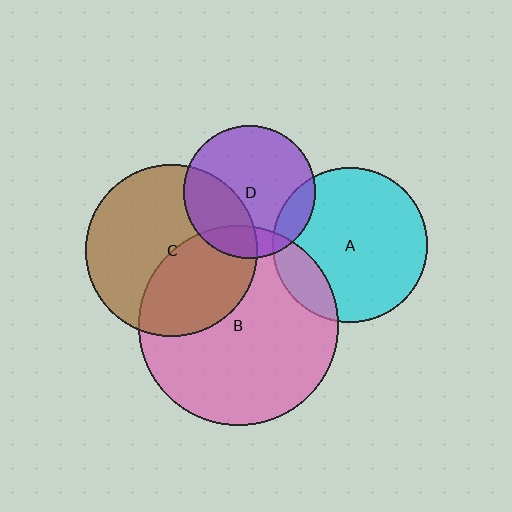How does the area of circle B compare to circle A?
Approximately 1.7 times.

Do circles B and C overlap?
Yes.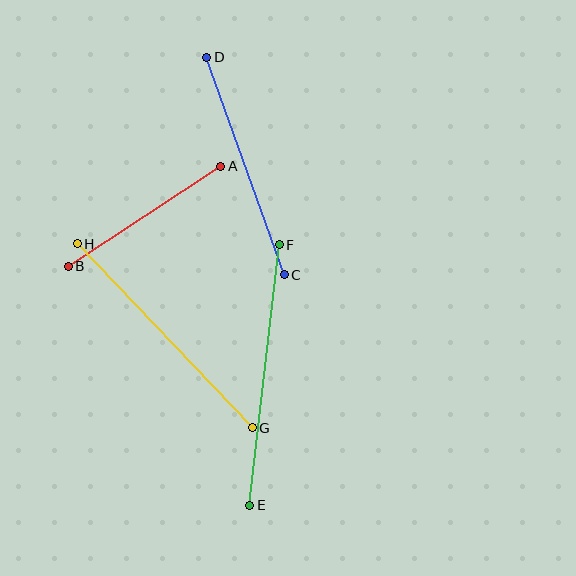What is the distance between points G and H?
The distance is approximately 254 pixels.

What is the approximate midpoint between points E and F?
The midpoint is at approximately (264, 375) pixels.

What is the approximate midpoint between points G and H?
The midpoint is at approximately (165, 336) pixels.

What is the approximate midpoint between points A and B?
The midpoint is at approximately (144, 216) pixels.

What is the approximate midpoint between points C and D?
The midpoint is at approximately (245, 166) pixels.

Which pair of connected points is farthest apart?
Points E and F are farthest apart.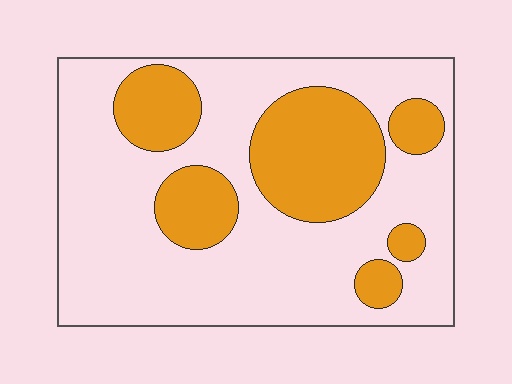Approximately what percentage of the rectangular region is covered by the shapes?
Approximately 30%.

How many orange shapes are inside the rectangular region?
6.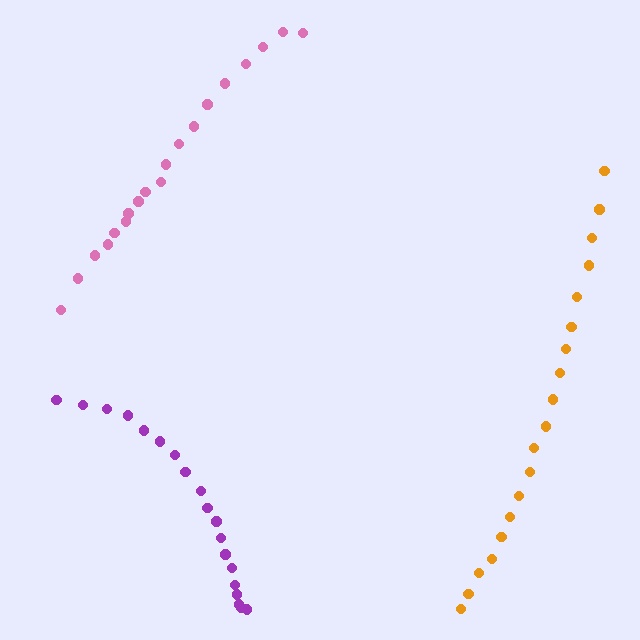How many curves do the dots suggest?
There are 3 distinct paths.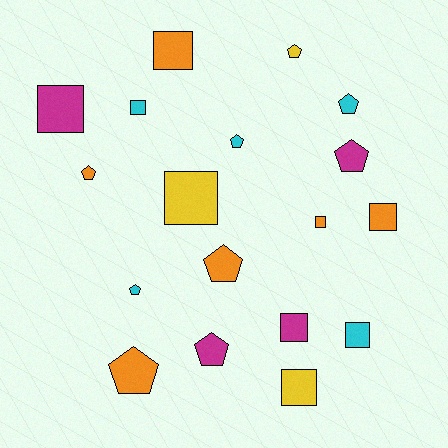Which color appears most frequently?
Orange, with 6 objects.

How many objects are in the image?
There are 18 objects.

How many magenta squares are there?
There are 2 magenta squares.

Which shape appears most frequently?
Square, with 9 objects.